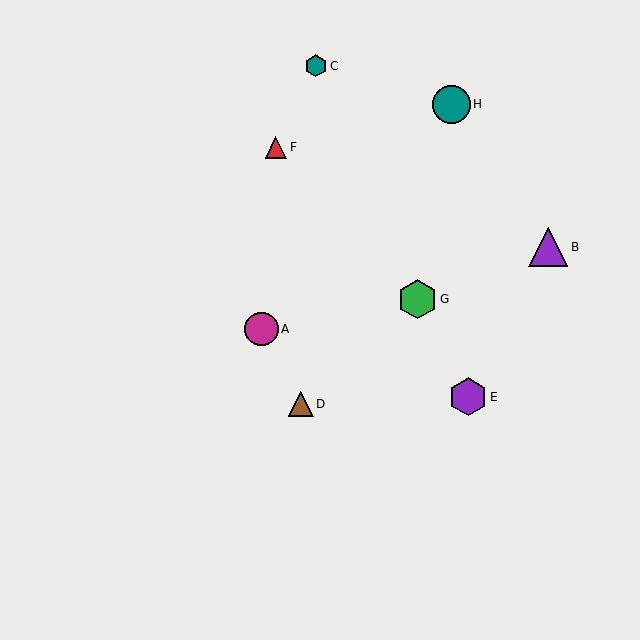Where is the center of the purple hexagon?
The center of the purple hexagon is at (468, 397).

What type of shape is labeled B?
Shape B is a purple triangle.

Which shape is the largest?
The green hexagon (labeled G) is the largest.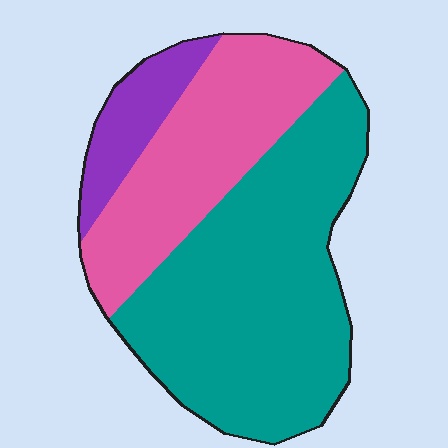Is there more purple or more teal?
Teal.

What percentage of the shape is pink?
Pink takes up between a quarter and a half of the shape.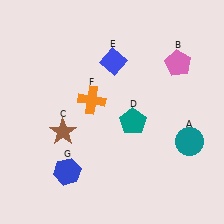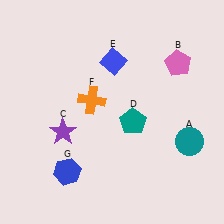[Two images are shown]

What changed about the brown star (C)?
In Image 1, C is brown. In Image 2, it changed to purple.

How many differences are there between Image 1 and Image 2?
There is 1 difference between the two images.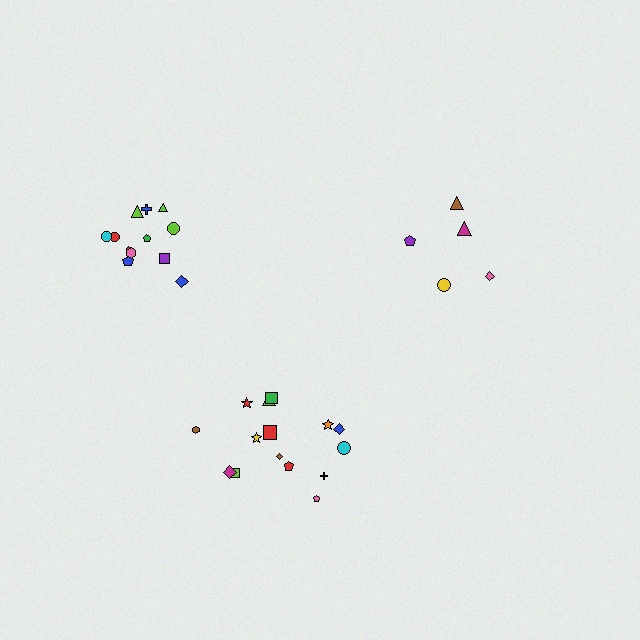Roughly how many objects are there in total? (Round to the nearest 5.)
Roughly 30 objects in total.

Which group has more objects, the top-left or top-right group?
The top-left group.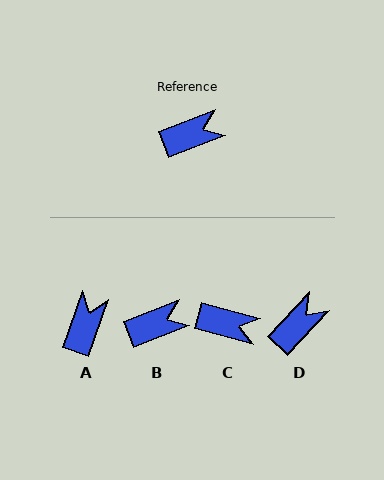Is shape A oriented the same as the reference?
No, it is off by about 49 degrees.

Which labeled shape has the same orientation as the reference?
B.